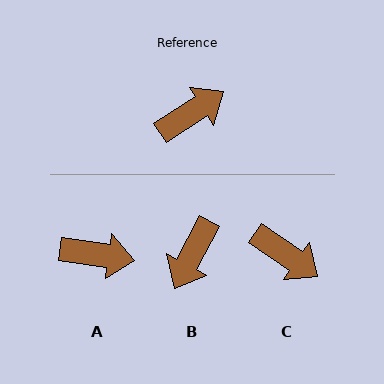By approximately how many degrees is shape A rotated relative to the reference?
Approximately 41 degrees clockwise.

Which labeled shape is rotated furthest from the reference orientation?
B, about 151 degrees away.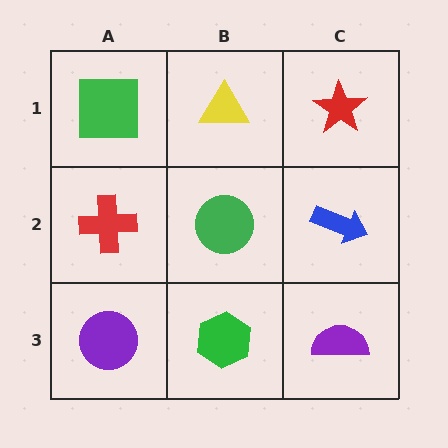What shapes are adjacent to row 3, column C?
A blue arrow (row 2, column C), a green hexagon (row 3, column B).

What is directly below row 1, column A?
A red cross.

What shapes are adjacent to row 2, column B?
A yellow triangle (row 1, column B), a green hexagon (row 3, column B), a red cross (row 2, column A), a blue arrow (row 2, column C).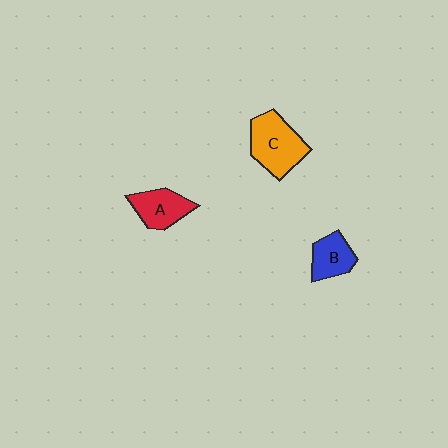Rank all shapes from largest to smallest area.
From largest to smallest: C (orange), A (red), B (blue).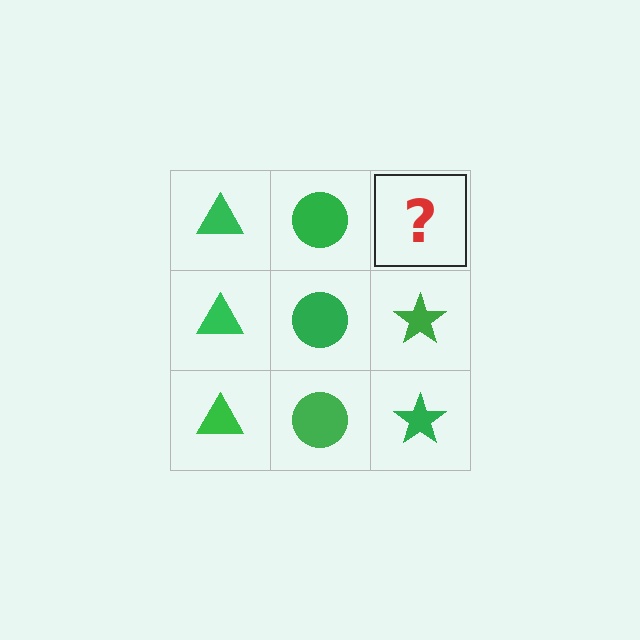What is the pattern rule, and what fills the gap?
The rule is that each column has a consistent shape. The gap should be filled with a green star.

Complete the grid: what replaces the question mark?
The question mark should be replaced with a green star.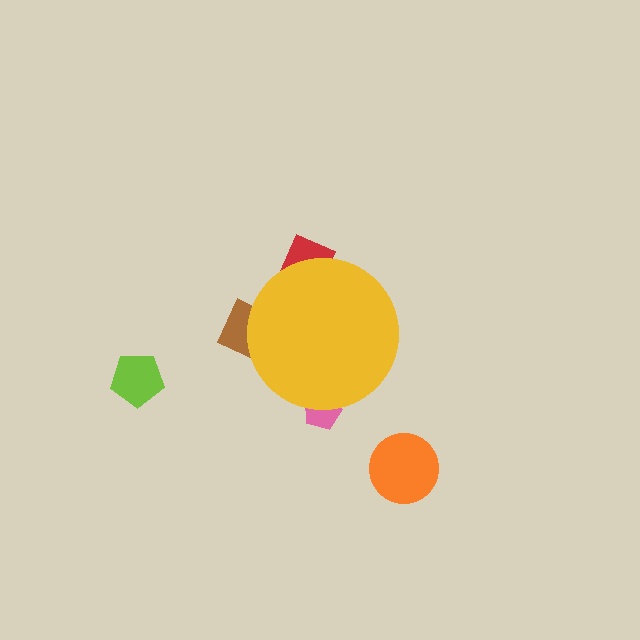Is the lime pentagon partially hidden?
No, the lime pentagon is fully visible.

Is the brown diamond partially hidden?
Yes, the brown diamond is partially hidden behind the yellow circle.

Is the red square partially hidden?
Yes, the red square is partially hidden behind the yellow circle.